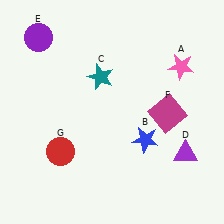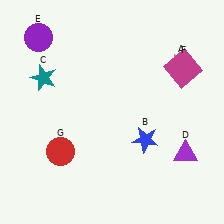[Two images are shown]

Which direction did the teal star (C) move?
The teal star (C) moved left.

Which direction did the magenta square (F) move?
The magenta square (F) moved up.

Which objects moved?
The objects that moved are: the teal star (C), the magenta square (F).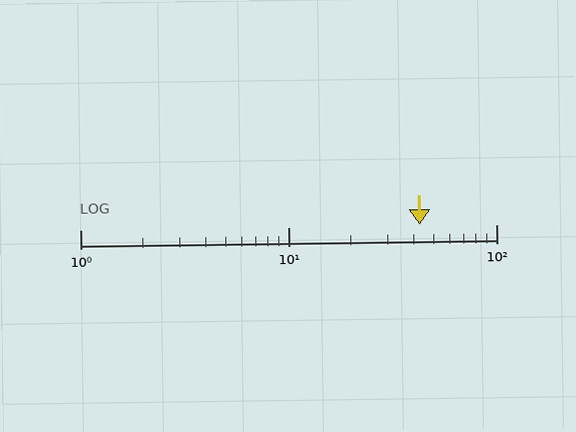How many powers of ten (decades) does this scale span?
The scale spans 2 decades, from 1 to 100.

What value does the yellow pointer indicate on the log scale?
The pointer indicates approximately 43.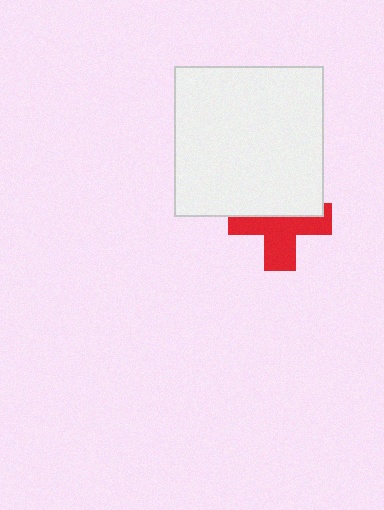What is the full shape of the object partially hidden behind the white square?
The partially hidden object is a red cross.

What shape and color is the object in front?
The object in front is a white square.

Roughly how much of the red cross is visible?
About half of it is visible (roughly 56%).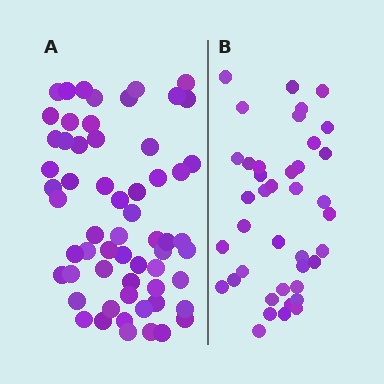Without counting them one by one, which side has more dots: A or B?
Region A (the left region) has more dots.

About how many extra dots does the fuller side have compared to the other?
Region A has approximately 20 more dots than region B.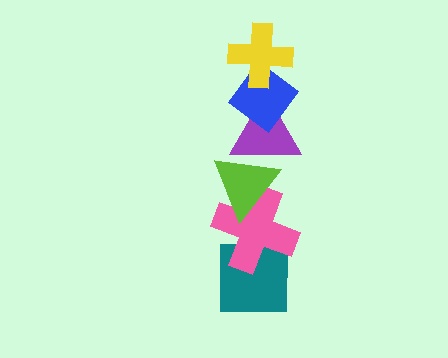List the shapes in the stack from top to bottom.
From top to bottom: the yellow cross, the blue diamond, the purple triangle, the lime triangle, the pink cross, the teal square.